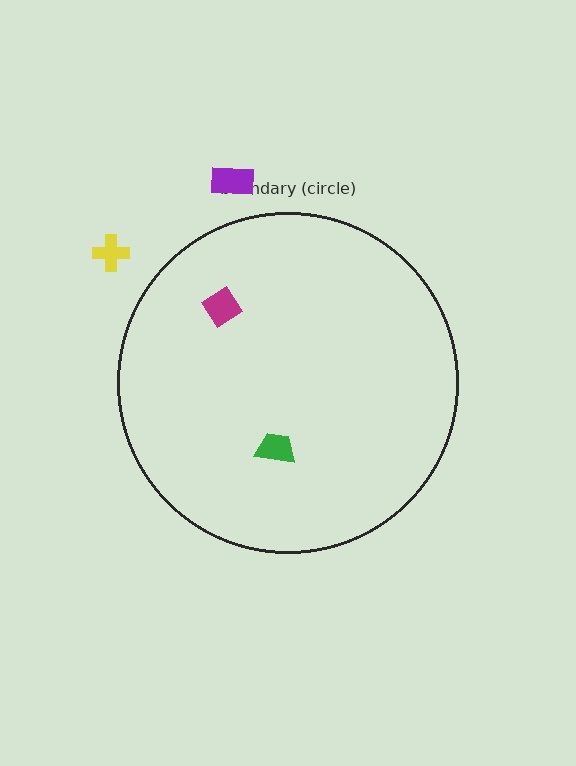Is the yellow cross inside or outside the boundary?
Outside.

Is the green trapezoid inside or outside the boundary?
Inside.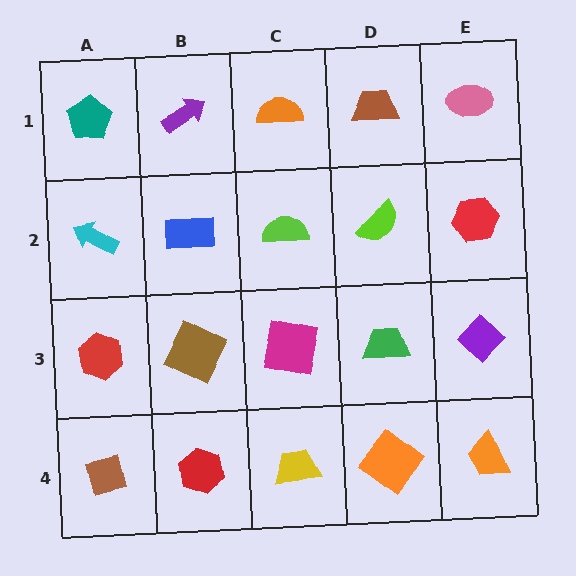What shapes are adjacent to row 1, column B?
A blue rectangle (row 2, column B), a teal pentagon (row 1, column A), an orange semicircle (row 1, column C).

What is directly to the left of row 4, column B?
A brown square.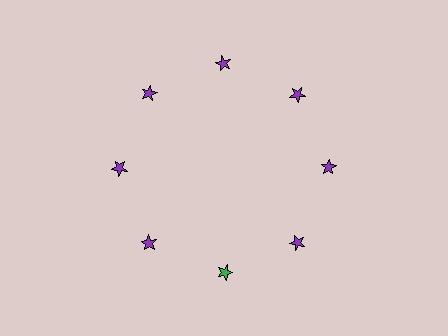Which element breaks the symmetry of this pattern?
The green star at roughly the 6 o'clock position breaks the symmetry. All other shapes are purple stars.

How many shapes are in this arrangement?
There are 8 shapes arranged in a ring pattern.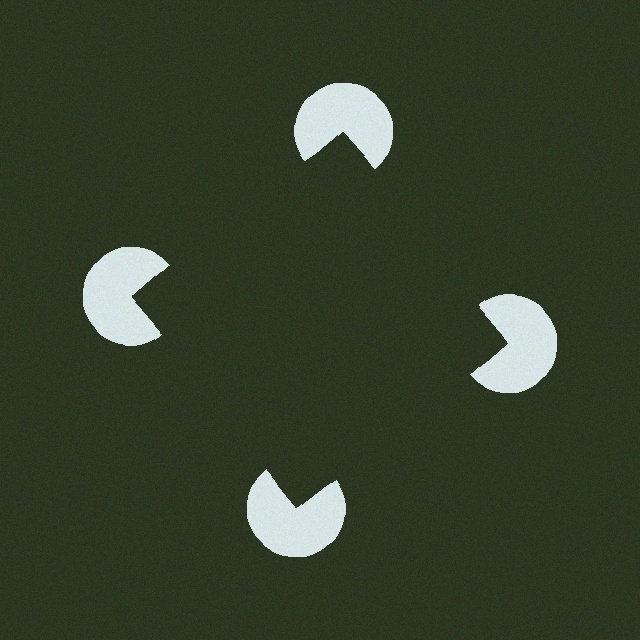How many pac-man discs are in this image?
There are 4 — one at each vertex of the illusory square.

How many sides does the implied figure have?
4 sides.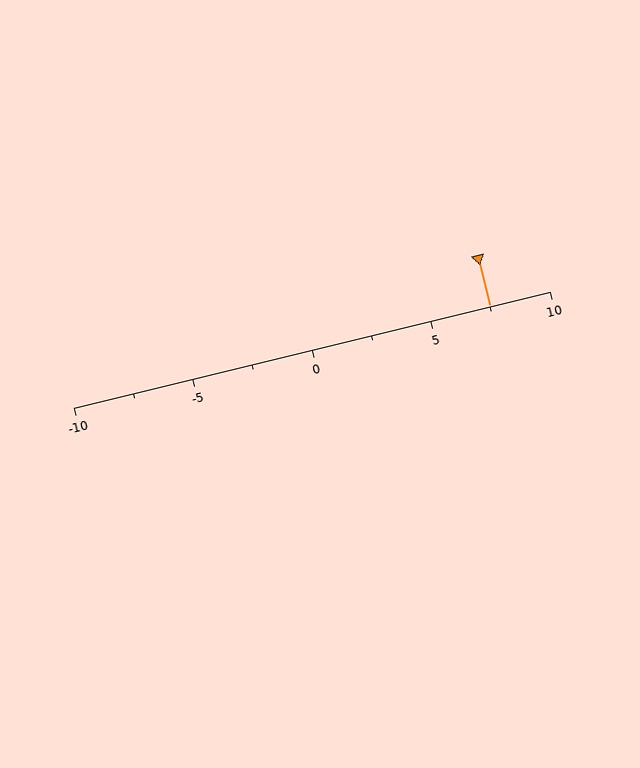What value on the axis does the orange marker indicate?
The marker indicates approximately 7.5.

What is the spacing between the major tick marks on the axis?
The major ticks are spaced 5 apart.